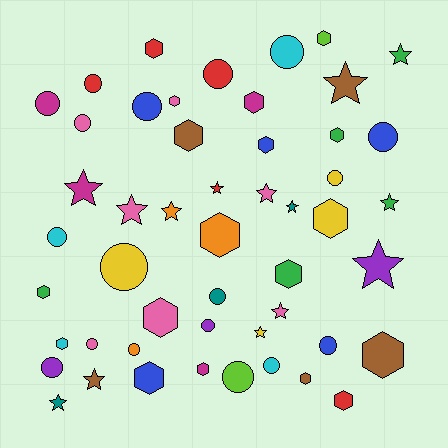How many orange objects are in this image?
There are 3 orange objects.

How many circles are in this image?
There are 18 circles.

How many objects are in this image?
There are 50 objects.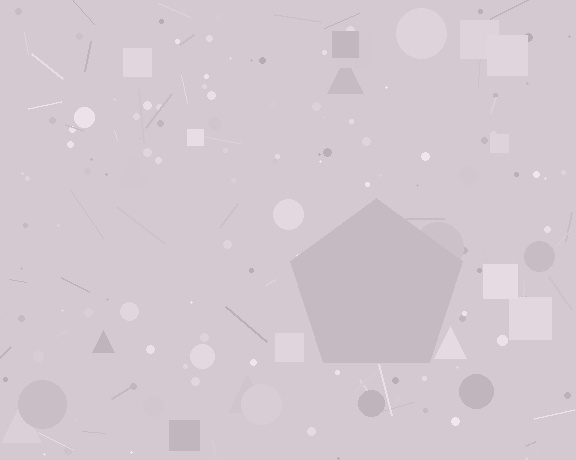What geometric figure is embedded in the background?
A pentagon is embedded in the background.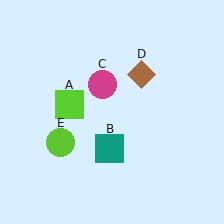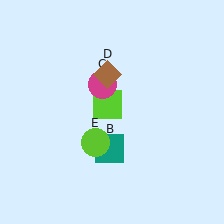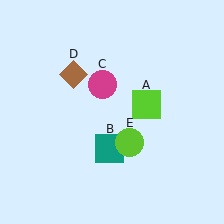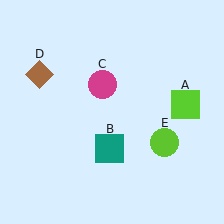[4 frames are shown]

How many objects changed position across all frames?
3 objects changed position: lime square (object A), brown diamond (object D), lime circle (object E).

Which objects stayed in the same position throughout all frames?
Teal square (object B) and magenta circle (object C) remained stationary.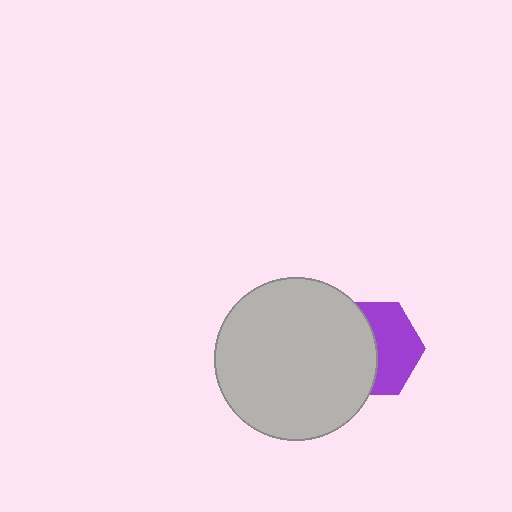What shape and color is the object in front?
The object in front is a light gray circle.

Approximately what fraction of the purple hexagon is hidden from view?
Roughly 50% of the purple hexagon is hidden behind the light gray circle.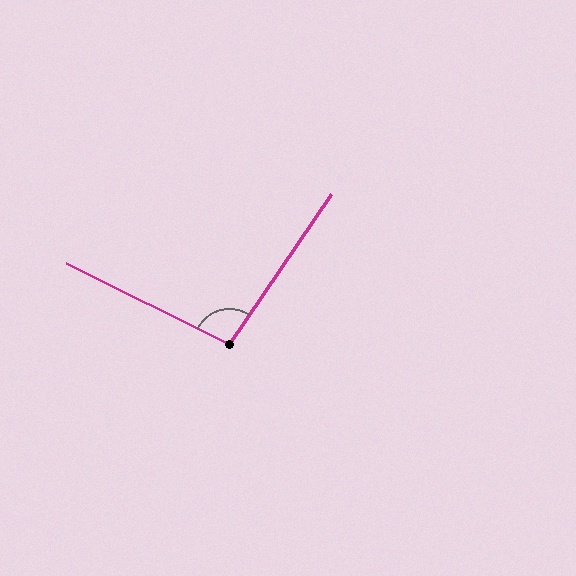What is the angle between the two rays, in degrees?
Approximately 98 degrees.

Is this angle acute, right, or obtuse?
It is obtuse.